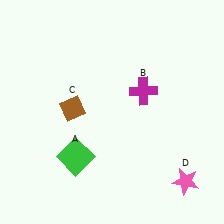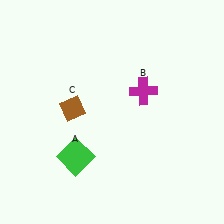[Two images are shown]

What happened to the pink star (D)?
The pink star (D) was removed in Image 2. It was in the bottom-right area of Image 1.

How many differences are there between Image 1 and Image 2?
There is 1 difference between the two images.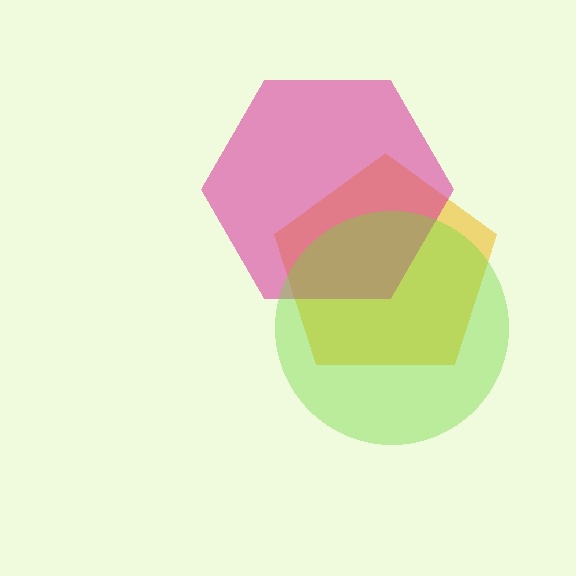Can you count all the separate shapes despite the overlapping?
Yes, there are 3 separate shapes.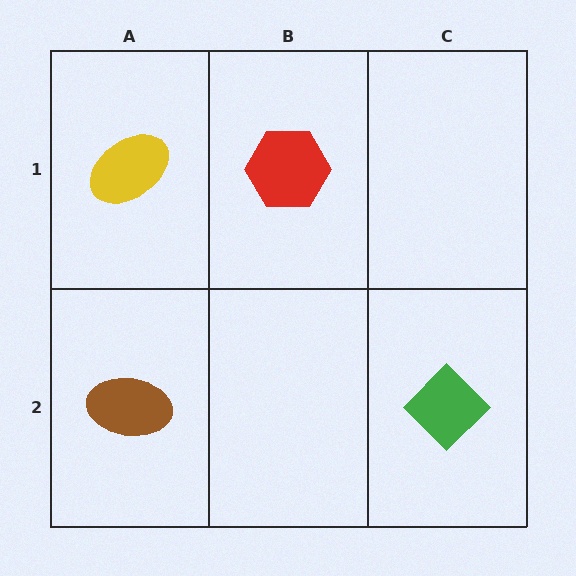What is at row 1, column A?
A yellow ellipse.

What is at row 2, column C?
A green diamond.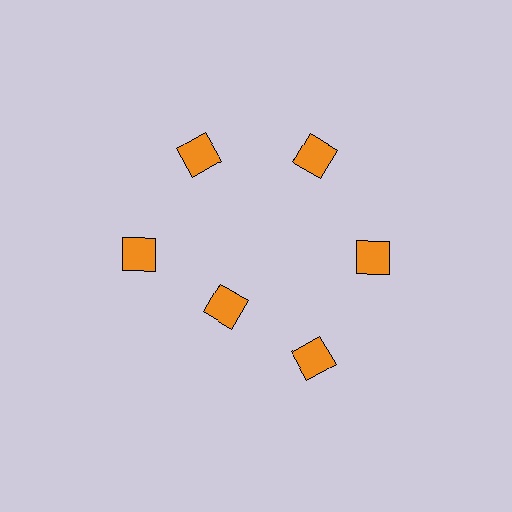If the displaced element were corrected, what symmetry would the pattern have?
It would have 6-fold rotational symmetry — the pattern would map onto itself every 60 degrees.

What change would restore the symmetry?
The symmetry would be restored by moving it outward, back onto the ring so that all 6 diamonds sit at equal angles and equal distance from the center.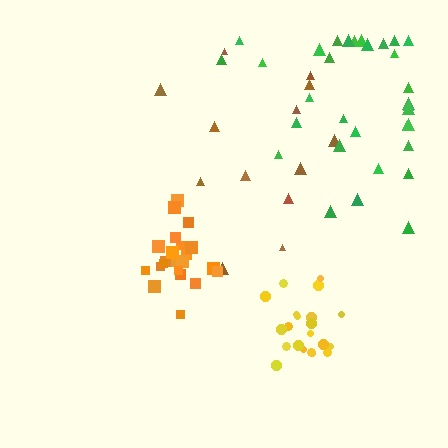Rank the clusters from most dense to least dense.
orange, yellow, green, brown.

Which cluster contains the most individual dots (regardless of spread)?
Green (33).